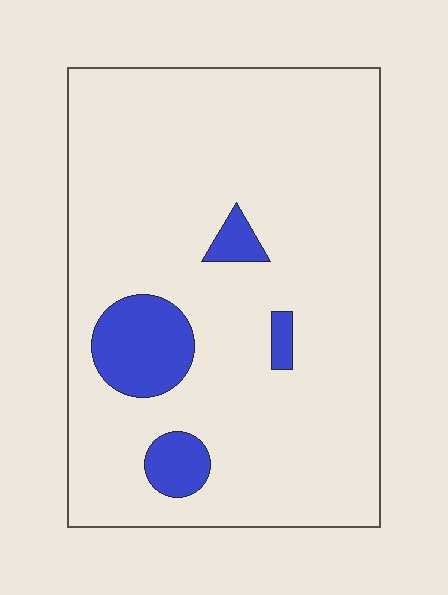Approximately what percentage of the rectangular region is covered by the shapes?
Approximately 10%.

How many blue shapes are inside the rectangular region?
4.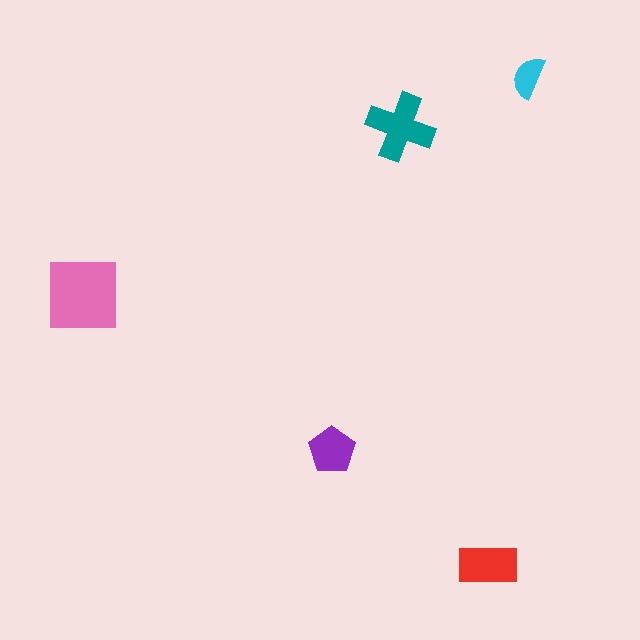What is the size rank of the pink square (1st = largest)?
1st.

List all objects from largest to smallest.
The pink square, the teal cross, the red rectangle, the purple pentagon, the cyan semicircle.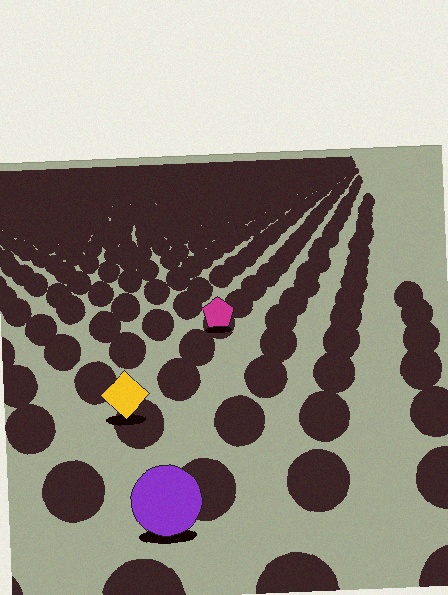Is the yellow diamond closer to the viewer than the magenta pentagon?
Yes. The yellow diamond is closer — you can tell from the texture gradient: the ground texture is coarser near it.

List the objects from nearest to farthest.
From nearest to farthest: the purple circle, the yellow diamond, the magenta pentagon.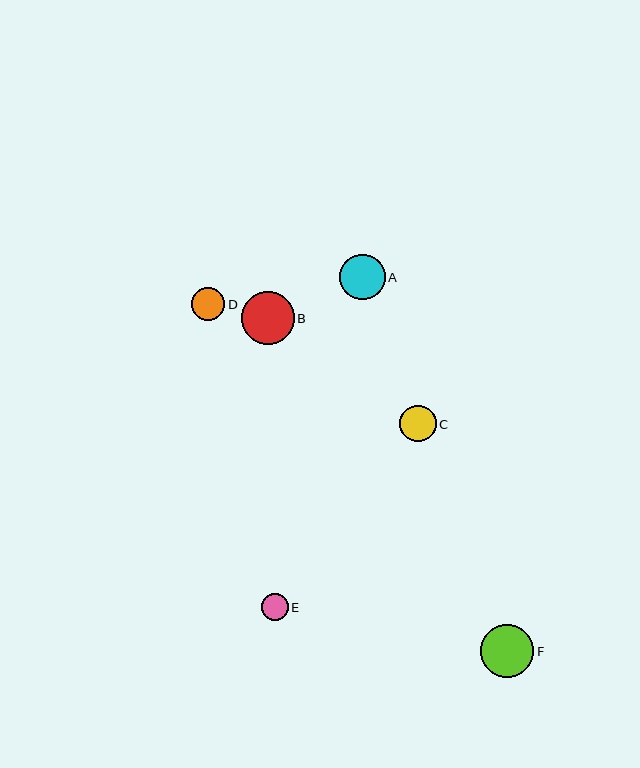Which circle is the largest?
Circle B is the largest with a size of approximately 53 pixels.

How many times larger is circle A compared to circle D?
Circle A is approximately 1.4 times the size of circle D.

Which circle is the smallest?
Circle E is the smallest with a size of approximately 27 pixels.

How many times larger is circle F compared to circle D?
Circle F is approximately 1.6 times the size of circle D.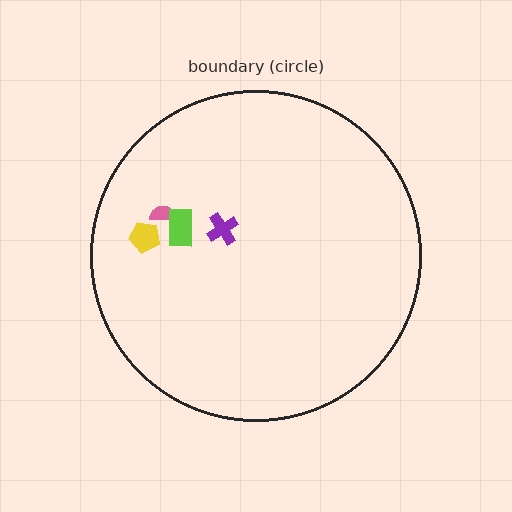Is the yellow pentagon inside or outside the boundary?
Inside.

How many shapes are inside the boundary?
4 inside, 0 outside.